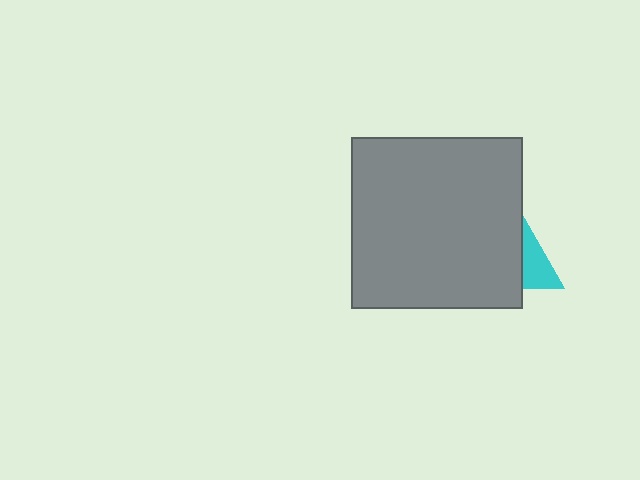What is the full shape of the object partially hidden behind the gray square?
The partially hidden object is a cyan triangle.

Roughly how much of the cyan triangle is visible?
A small part of it is visible (roughly 36%).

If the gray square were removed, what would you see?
You would see the complete cyan triangle.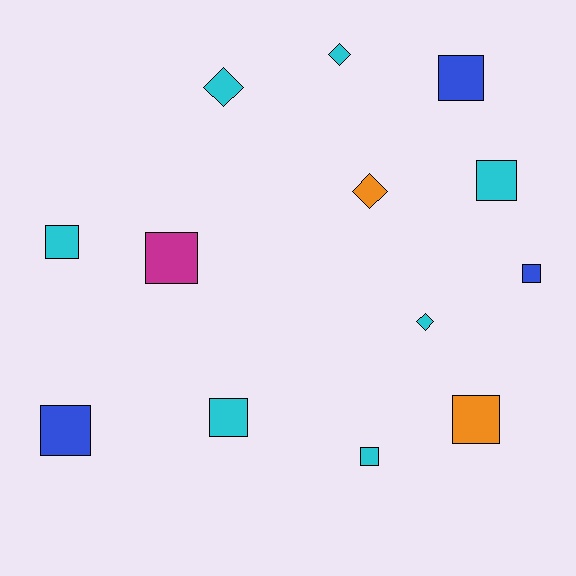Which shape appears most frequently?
Square, with 9 objects.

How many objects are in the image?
There are 13 objects.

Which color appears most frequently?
Cyan, with 7 objects.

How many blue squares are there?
There are 3 blue squares.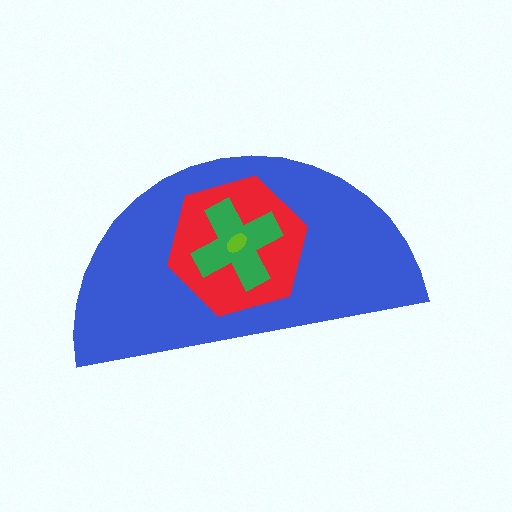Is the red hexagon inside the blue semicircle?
Yes.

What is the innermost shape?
The lime ellipse.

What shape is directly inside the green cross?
The lime ellipse.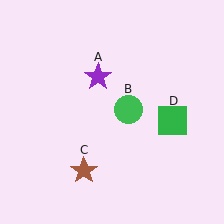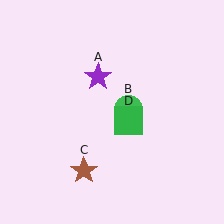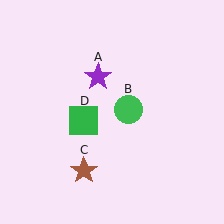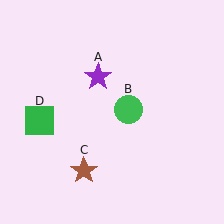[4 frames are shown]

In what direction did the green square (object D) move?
The green square (object D) moved left.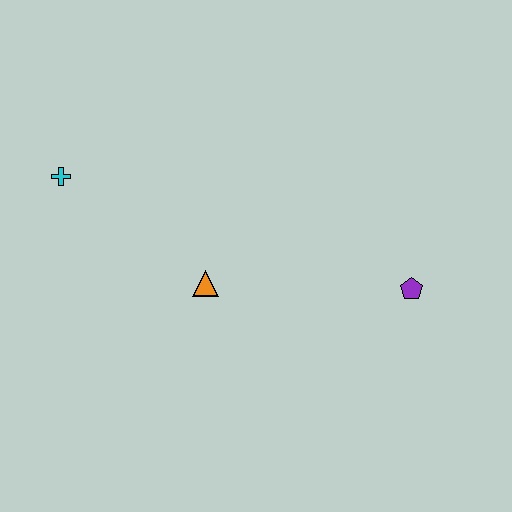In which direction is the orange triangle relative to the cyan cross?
The orange triangle is to the right of the cyan cross.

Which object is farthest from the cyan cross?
The purple pentagon is farthest from the cyan cross.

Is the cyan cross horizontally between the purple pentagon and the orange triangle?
No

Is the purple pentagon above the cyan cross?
No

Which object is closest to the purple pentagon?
The orange triangle is closest to the purple pentagon.